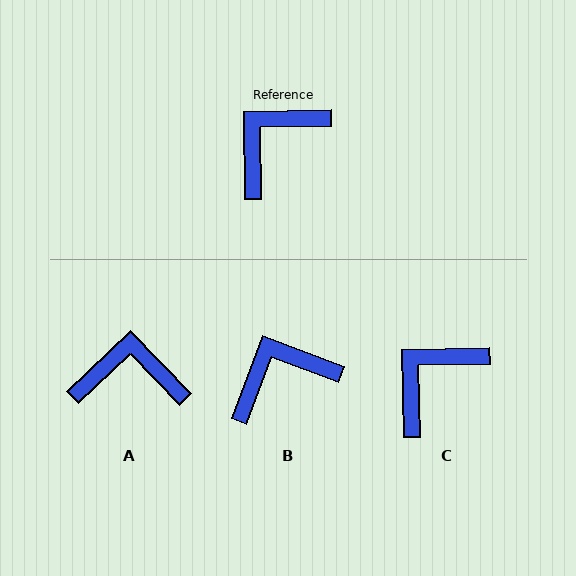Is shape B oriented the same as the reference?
No, it is off by about 22 degrees.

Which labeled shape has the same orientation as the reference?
C.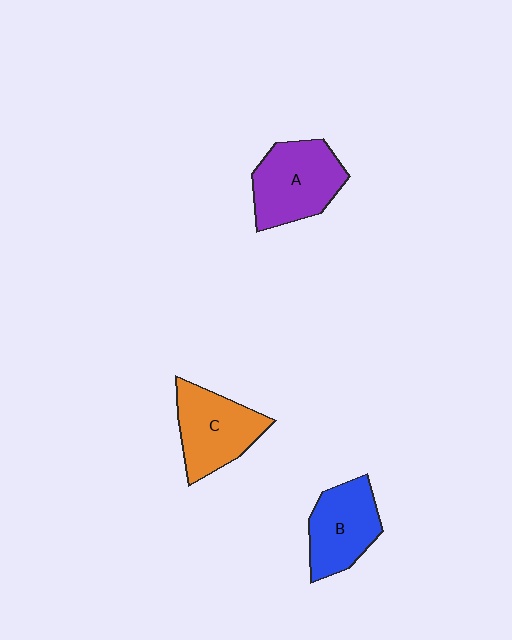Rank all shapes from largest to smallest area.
From largest to smallest: A (purple), C (orange), B (blue).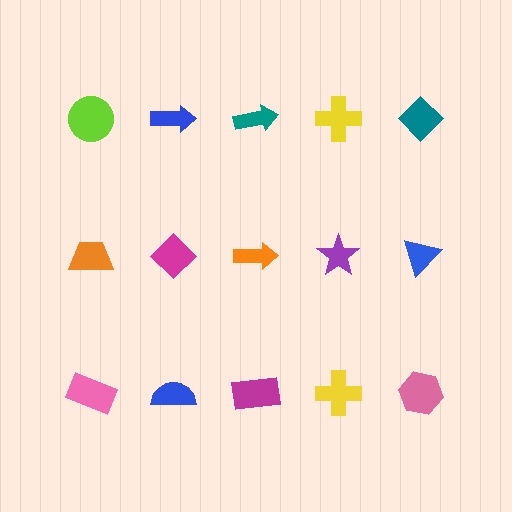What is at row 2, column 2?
A magenta diamond.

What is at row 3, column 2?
A blue semicircle.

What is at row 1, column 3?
A teal arrow.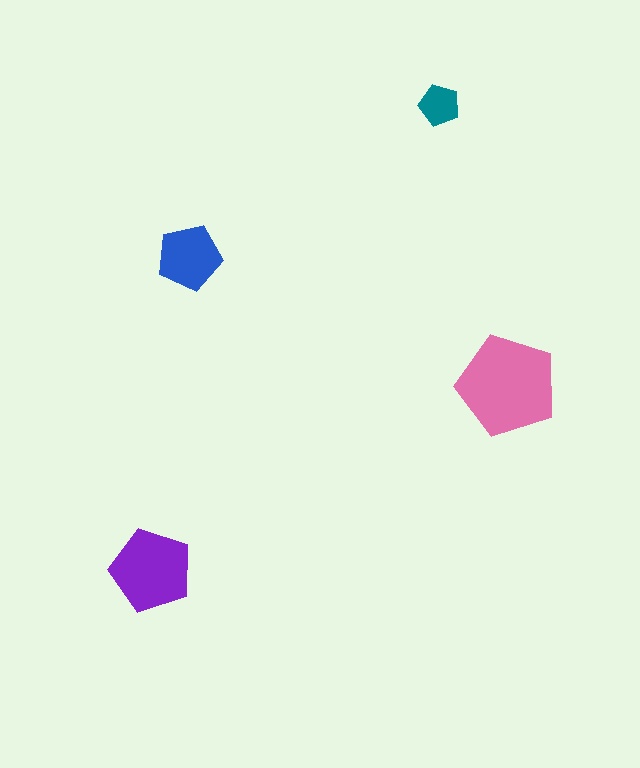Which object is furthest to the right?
The pink pentagon is rightmost.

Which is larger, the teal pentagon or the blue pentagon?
The blue one.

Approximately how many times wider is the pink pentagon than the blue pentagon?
About 1.5 times wider.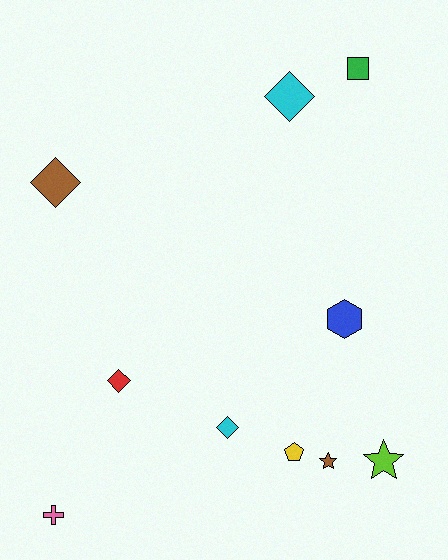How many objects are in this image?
There are 10 objects.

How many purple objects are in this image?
There are no purple objects.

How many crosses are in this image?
There is 1 cross.